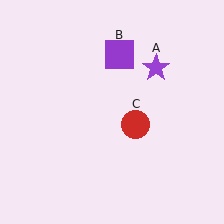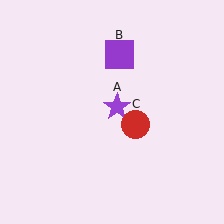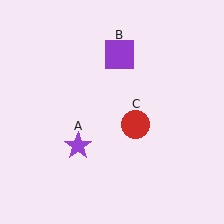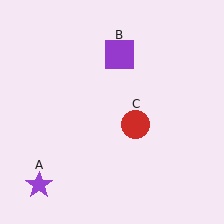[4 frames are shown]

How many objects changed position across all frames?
1 object changed position: purple star (object A).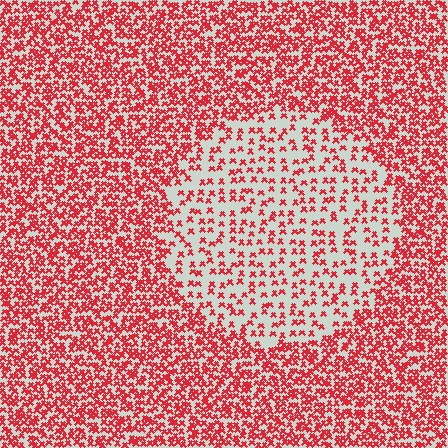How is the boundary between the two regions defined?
The boundary is defined by a change in element density (approximately 2.4x ratio). All elements are the same color, size, and shape.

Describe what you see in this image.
The image contains small red elements arranged at two different densities. A circle-shaped region is visible where the elements are less densely packed than the surrounding area.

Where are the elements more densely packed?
The elements are more densely packed outside the circle boundary.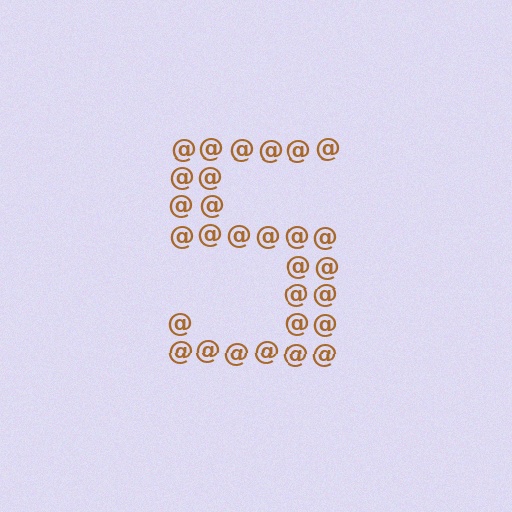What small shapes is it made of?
It is made of small at signs.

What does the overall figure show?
The overall figure shows the digit 5.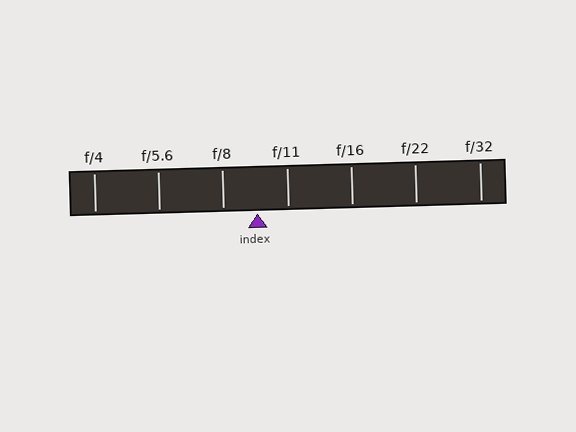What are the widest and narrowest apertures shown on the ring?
The widest aperture shown is f/4 and the narrowest is f/32.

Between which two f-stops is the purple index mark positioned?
The index mark is between f/8 and f/11.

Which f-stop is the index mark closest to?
The index mark is closest to f/11.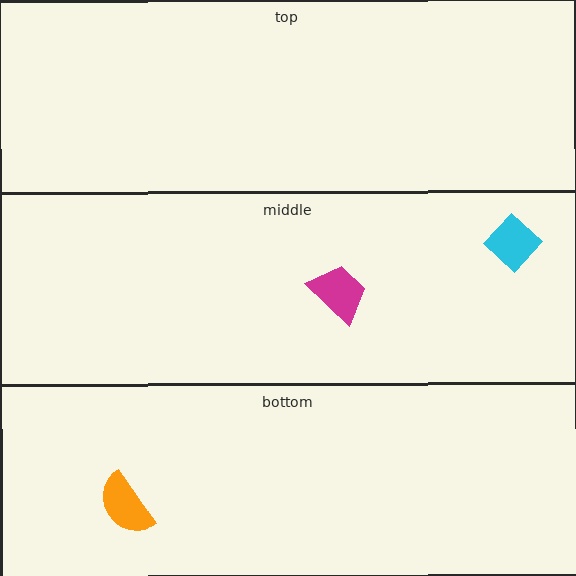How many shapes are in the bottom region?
1.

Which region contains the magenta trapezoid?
The middle region.